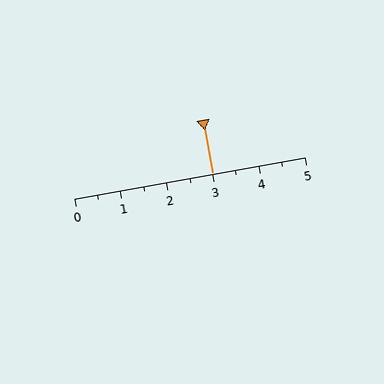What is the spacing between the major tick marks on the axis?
The major ticks are spaced 1 apart.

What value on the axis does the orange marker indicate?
The marker indicates approximately 3.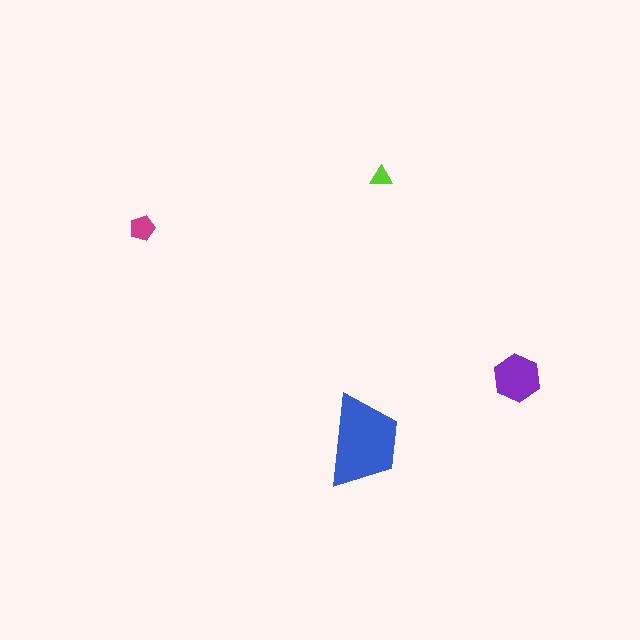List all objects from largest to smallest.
The blue trapezoid, the purple hexagon, the magenta pentagon, the lime triangle.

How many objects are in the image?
There are 4 objects in the image.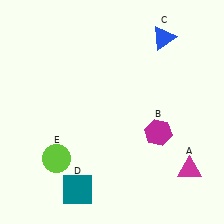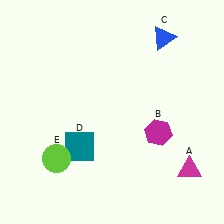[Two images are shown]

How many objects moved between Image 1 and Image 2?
1 object moved between the two images.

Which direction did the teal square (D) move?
The teal square (D) moved up.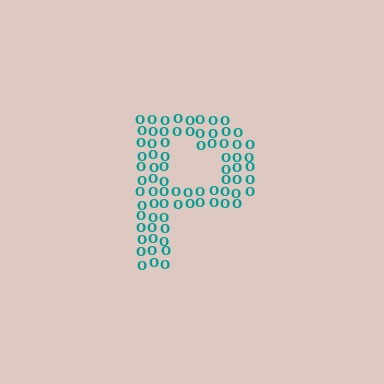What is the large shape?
The large shape is the letter P.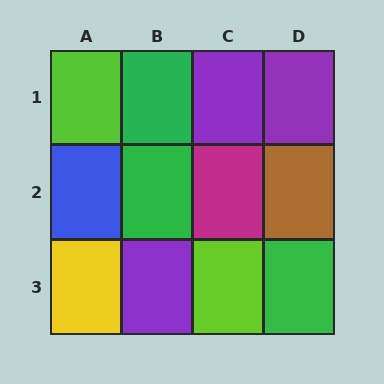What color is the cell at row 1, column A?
Lime.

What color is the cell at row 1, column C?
Purple.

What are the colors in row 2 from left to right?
Blue, green, magenta, brown.